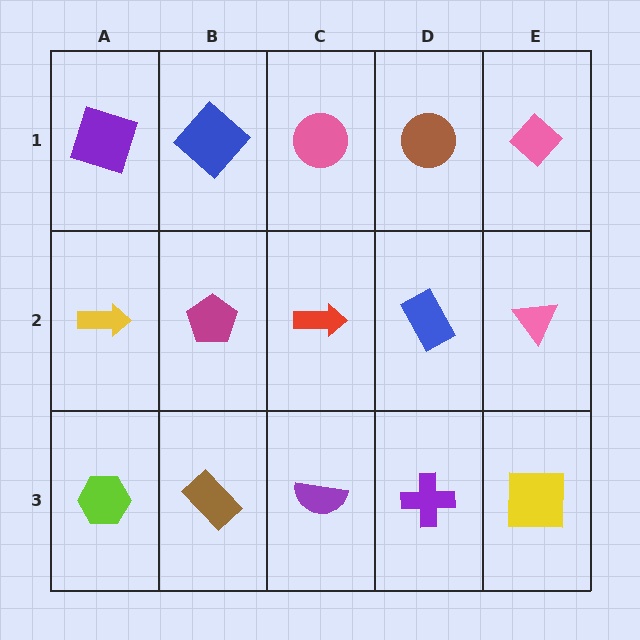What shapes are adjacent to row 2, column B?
A blue diamond (row 1, column B), a brown rectangle (row 3, column B), a yellow arrow (row 2, column A), a red arrow (row 2, column C).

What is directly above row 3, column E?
A pink triangle.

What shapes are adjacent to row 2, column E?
A pink diamond (row 1, column E), a yellow square (row 3, column E), a blue rectangle (row 2, column D).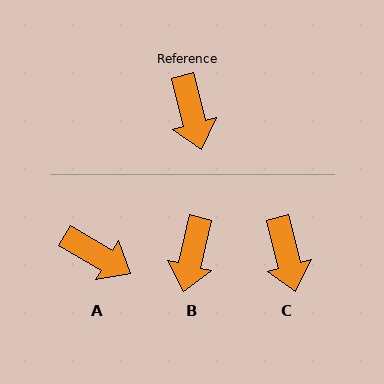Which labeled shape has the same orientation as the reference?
C.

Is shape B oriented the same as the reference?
No, it is off by about 28 degrees.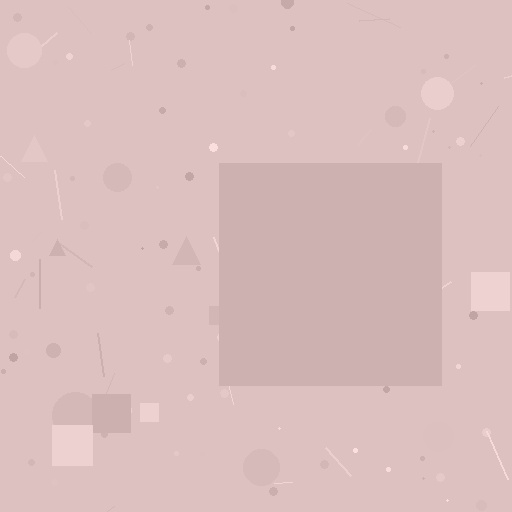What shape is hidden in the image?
A square is hidden in the image.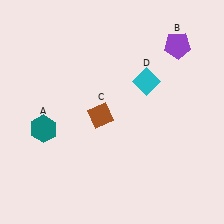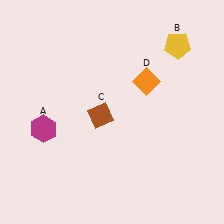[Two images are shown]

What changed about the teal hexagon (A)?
In Image 1, A is teal. In Image 2, it changed to magenta.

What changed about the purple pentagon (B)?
In Image 1, B is purple. In Image 2, it changed to yellow.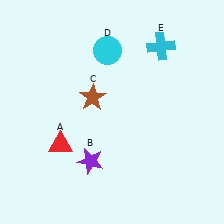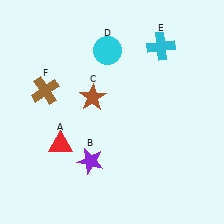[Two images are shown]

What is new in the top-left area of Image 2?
A brown cross (F) was added in the top-left area of Image 2.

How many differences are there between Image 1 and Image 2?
There is 1 difference between the two images.